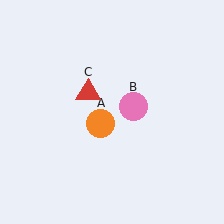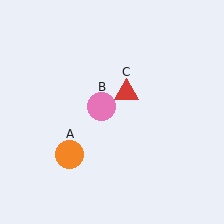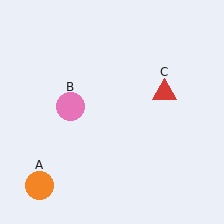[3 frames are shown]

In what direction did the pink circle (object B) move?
The pink circle (object B) moved left.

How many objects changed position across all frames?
3 objects changed position: orange circle (object A), pink circle (object B), red triangle (object C).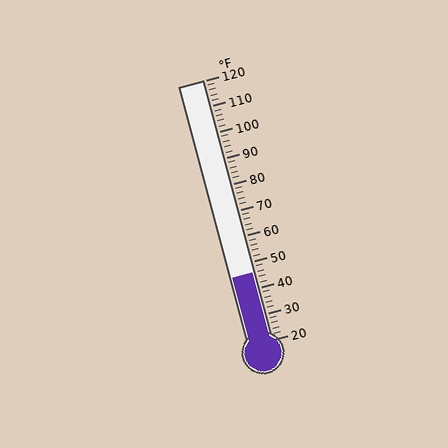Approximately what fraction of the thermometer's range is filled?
The thermometer is filled to approximately 25% of its range.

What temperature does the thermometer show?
The thermometer shows approximately 46°F.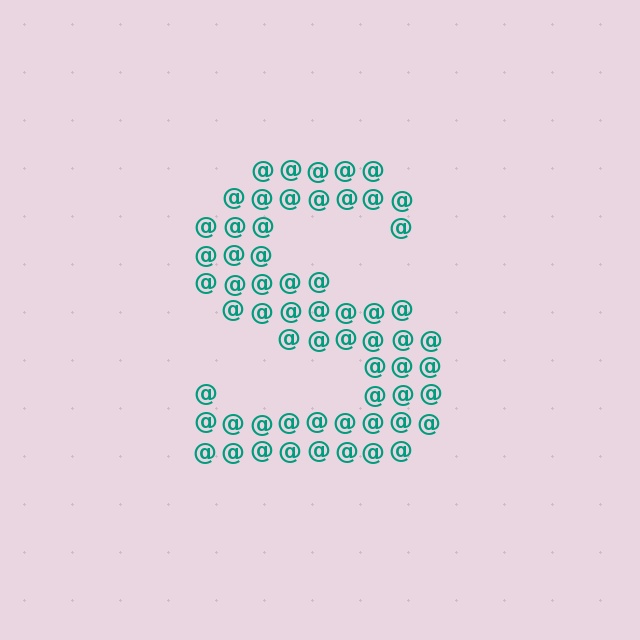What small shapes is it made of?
It is made of small at signs.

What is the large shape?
The large shape is the letter S.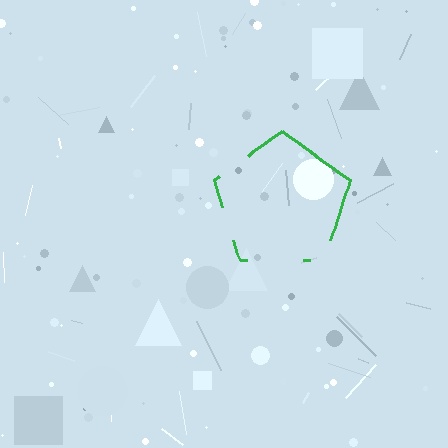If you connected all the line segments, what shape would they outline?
They would outline a pentagon.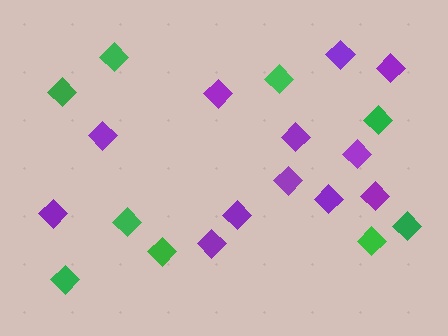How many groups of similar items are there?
There are 2 groups: one group of purple diamonds (12) and one group of green diamonds (9).